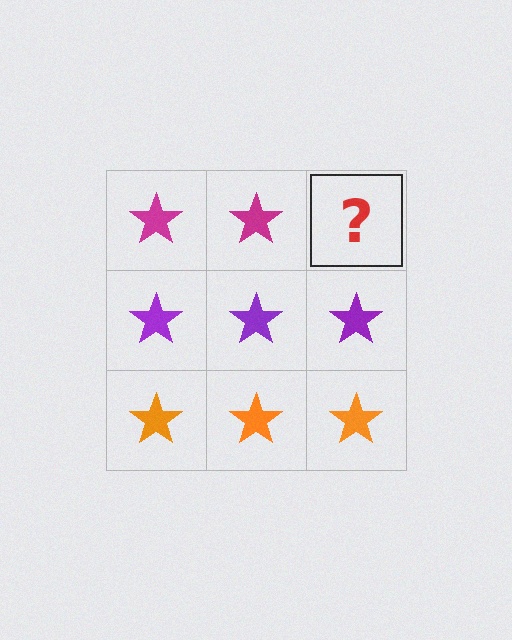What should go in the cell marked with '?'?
The missing cell should contain a magenta star.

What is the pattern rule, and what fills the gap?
The rule is that each row has a consistent color. The gap should be filled with a magenta star.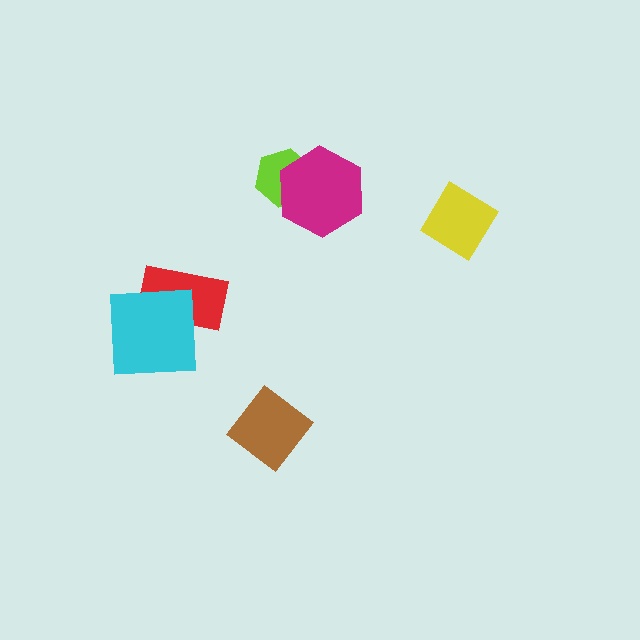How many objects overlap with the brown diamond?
0 objects overlap with the brown diamond.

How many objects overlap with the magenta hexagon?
1 object overlaps with the magenta hexagon.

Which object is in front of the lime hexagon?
The magenta hexagon is in front of the lime hexagon.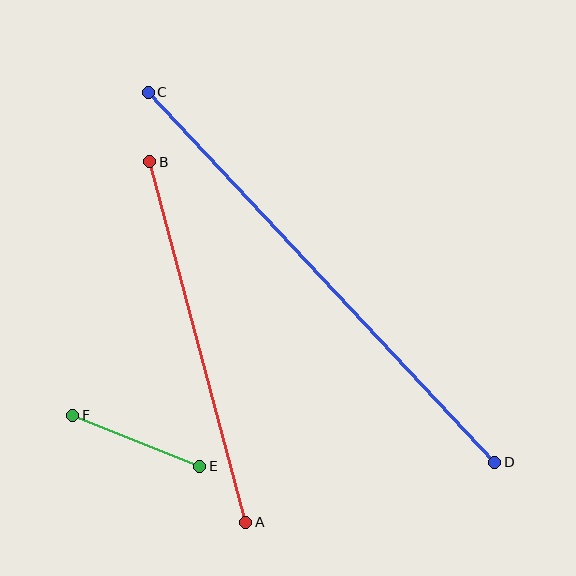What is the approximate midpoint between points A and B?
The midpoint is at approximately (198, 342) pixels.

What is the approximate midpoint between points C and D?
The midpoint is at approximately (321, 277) pixels.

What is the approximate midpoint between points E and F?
The midpoint is at approximately (136, 441) pixels.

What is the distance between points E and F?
The distance is approximately 137 pixels.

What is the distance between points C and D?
The distance is approximately 507 pixels.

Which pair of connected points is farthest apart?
Points C and D are farthest apart.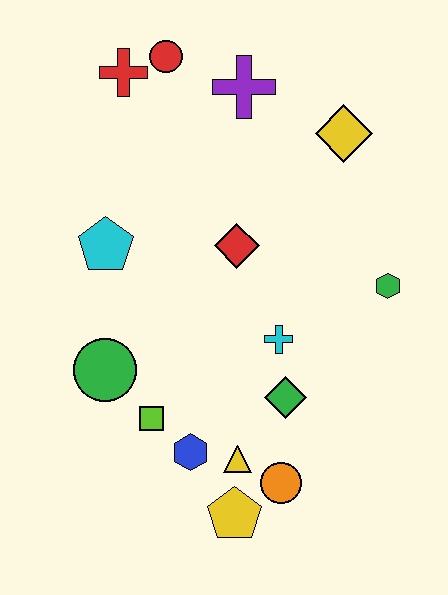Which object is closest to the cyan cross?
The green diamond is closest to the cyan cross.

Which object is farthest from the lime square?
The red circle is farthest from the lime square.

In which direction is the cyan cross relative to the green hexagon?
The cyan cross is to the left of the green hexagon.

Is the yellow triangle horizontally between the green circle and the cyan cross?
Yes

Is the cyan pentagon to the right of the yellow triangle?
No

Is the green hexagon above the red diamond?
No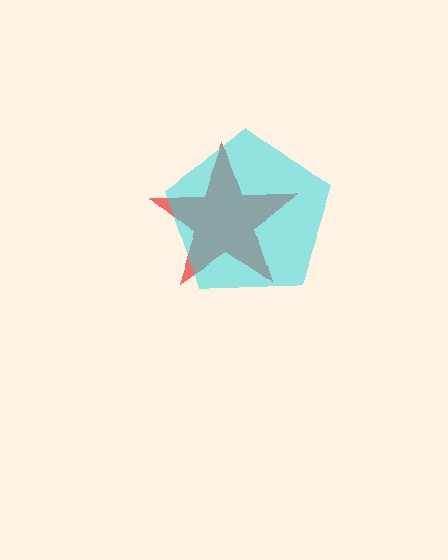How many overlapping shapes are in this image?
There are 2 overlapping shapes in the image.